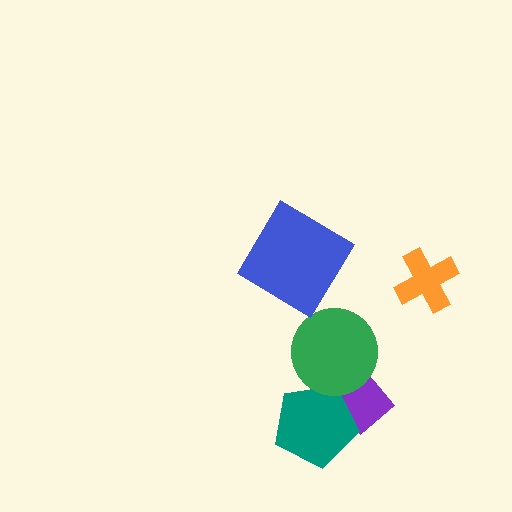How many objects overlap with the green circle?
2 objects overlap with the green circle.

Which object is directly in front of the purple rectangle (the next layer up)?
The teal pentagon is directly in front of the purple rectangle.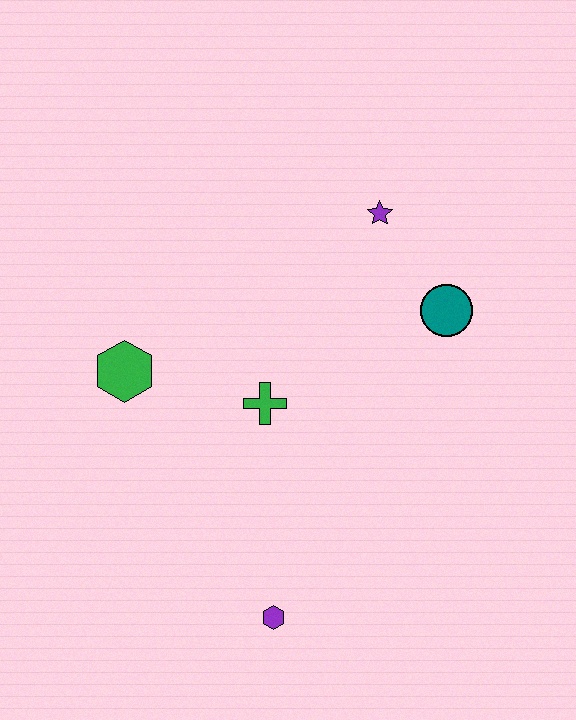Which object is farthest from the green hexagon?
The teal circle is farthest from the green hexagon.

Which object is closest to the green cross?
The green hexagon is closest to the green cross.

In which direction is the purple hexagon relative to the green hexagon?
The purple hexagon is below the green hexagon.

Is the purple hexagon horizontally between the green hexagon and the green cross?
No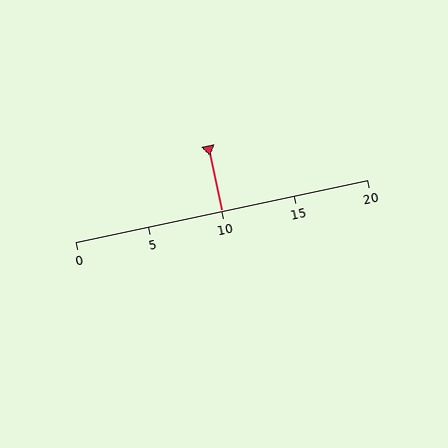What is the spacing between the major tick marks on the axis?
The major ticks are spaced 5 apart.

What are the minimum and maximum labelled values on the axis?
The axis runs from 0 to 20.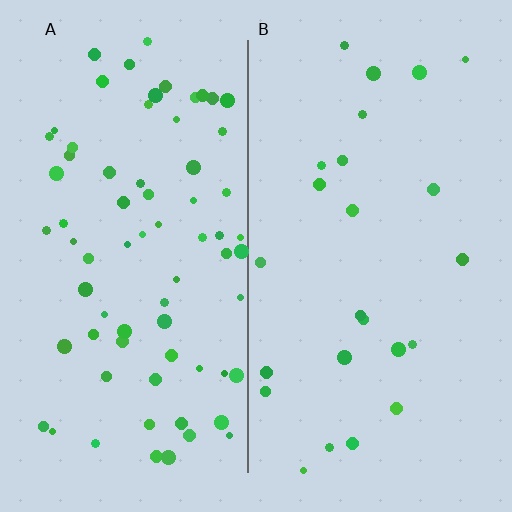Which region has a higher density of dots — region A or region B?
A (the left).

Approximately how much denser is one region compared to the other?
Approximately 3.0× — region A over region B.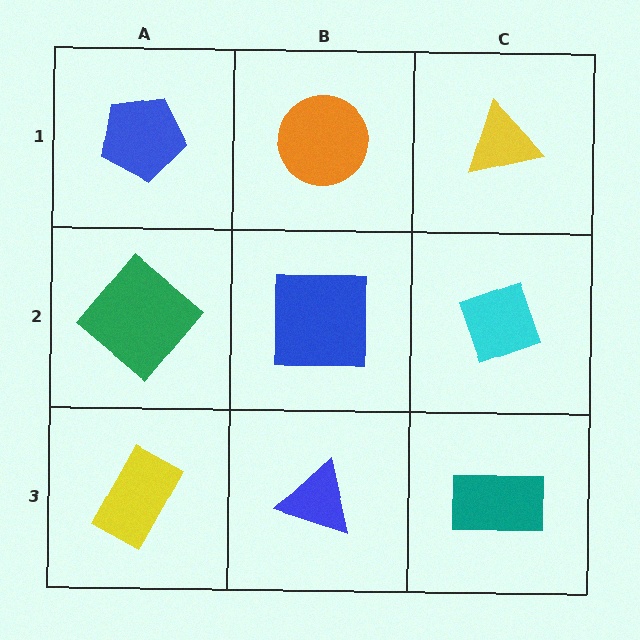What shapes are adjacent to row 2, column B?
An orange circle (row 1, column B), a blue triangle (row 3, column B), a green diamond (row 2, column A), a cyan diamond (row 2, column C).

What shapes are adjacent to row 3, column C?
A cyan diamond (row 2, column C), a blue triangle (row 3, column B).